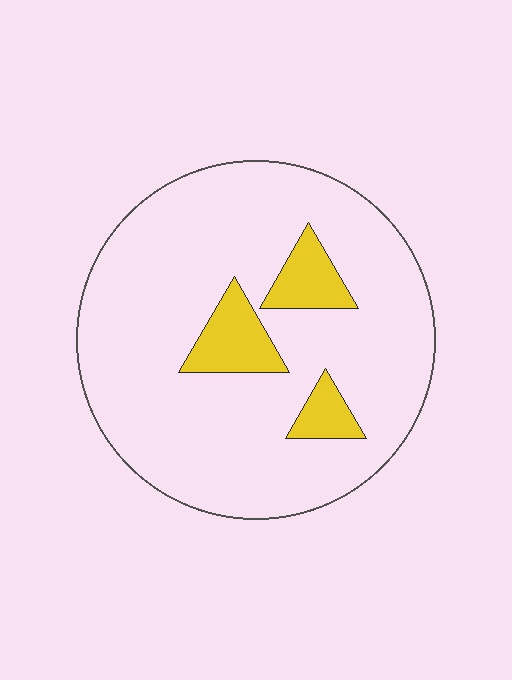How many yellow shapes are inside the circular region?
3.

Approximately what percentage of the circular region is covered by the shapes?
Approximately 15%.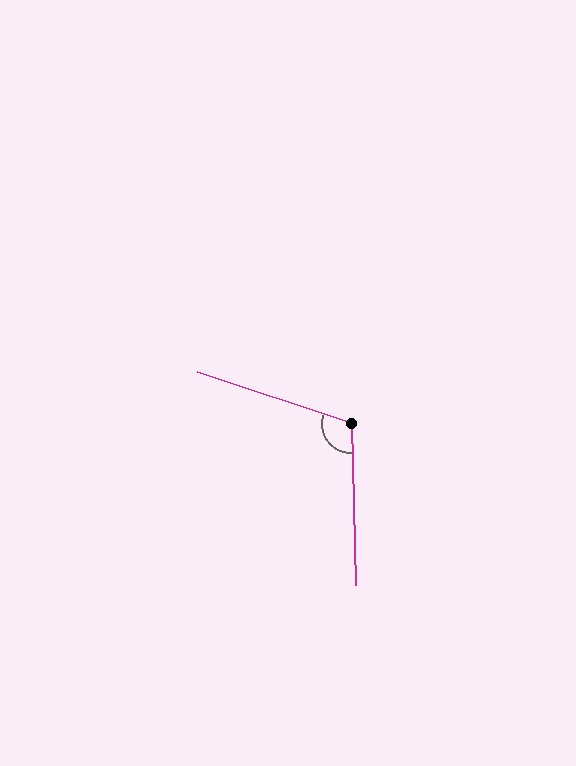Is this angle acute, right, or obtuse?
It is obtuse.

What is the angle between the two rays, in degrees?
Approximately 110 degrees.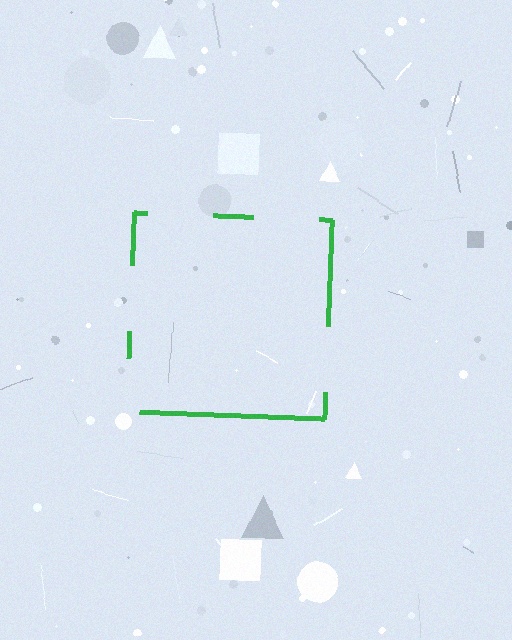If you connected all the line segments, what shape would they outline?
They would outline a square.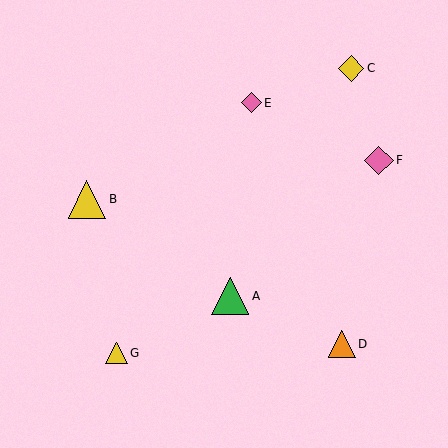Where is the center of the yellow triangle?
The center of the yellow triangle is at (87, 199).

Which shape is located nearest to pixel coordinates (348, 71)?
The yellow diamond (labeled C) at (351, 68) is nearest to that location.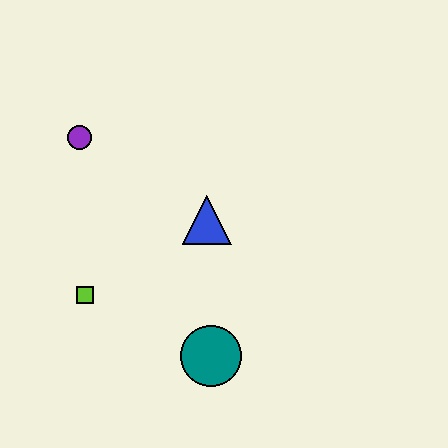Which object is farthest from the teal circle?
The purple circle is farthest from the teal circle.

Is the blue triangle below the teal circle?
No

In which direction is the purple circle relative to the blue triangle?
The purple circle is to the left of the blue triangle.